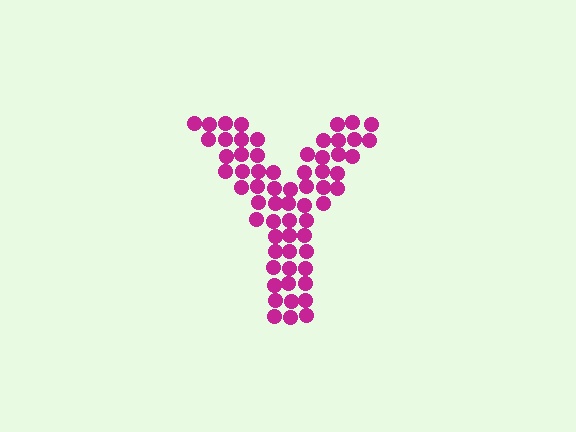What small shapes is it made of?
It is made of small circles.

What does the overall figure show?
The overall figure shows the letter Y.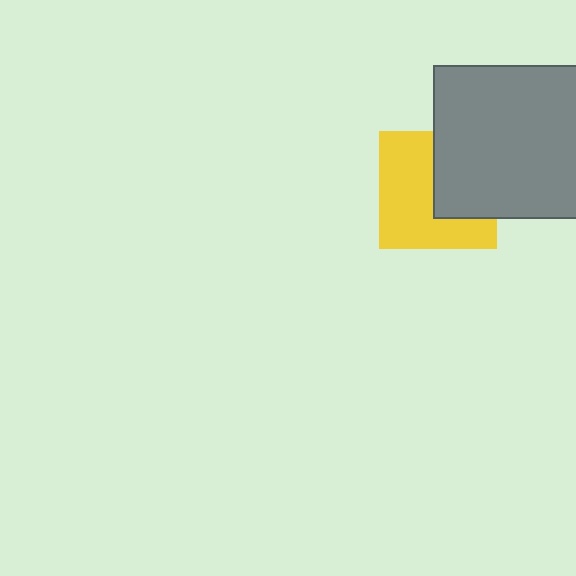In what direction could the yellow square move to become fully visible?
The yellow square could move left. That would shift it out from behind the gray square entirely.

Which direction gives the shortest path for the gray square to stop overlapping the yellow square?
Moving right gives the shortest separation.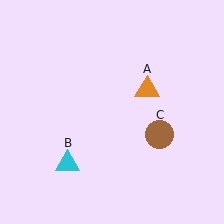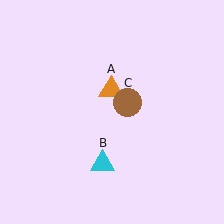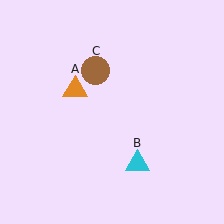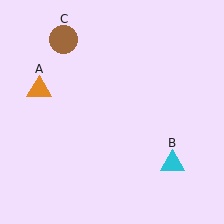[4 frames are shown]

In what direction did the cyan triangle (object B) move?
The cyan triangle (object B) moved right.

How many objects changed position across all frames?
3 objects changed position: orange triangle (object A), cyan triangle (object B), brown circle (object C).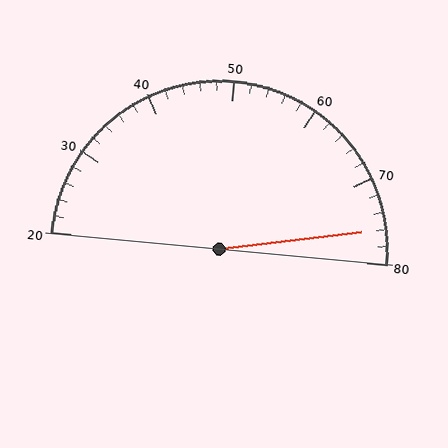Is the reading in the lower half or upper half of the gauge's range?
The reading is in the upper half of the range (20 to 80).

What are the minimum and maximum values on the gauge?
The gauge ranges from 20 to 80.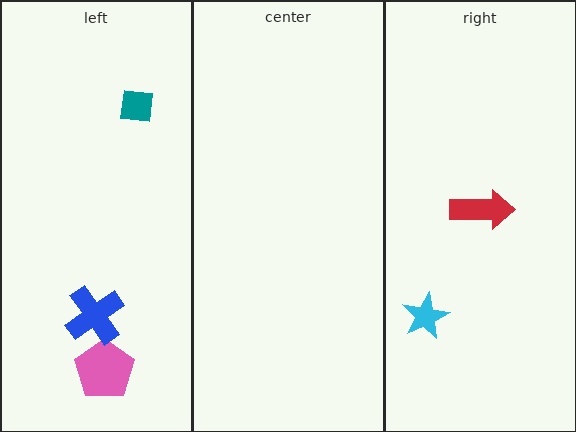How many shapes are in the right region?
2.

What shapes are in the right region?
The red arrow, the cyan star.